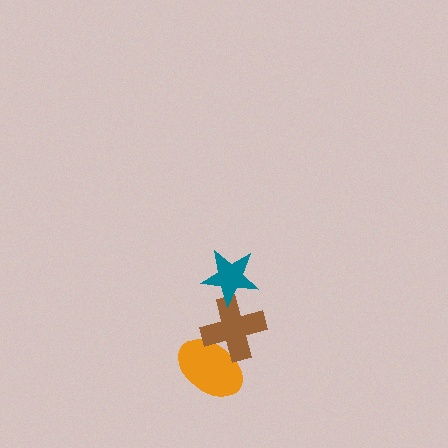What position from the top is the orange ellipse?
The orange ellipse is 3rd from the top.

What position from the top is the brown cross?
The brown cross is 2nd from the top.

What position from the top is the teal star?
The teal star is 1st from the top.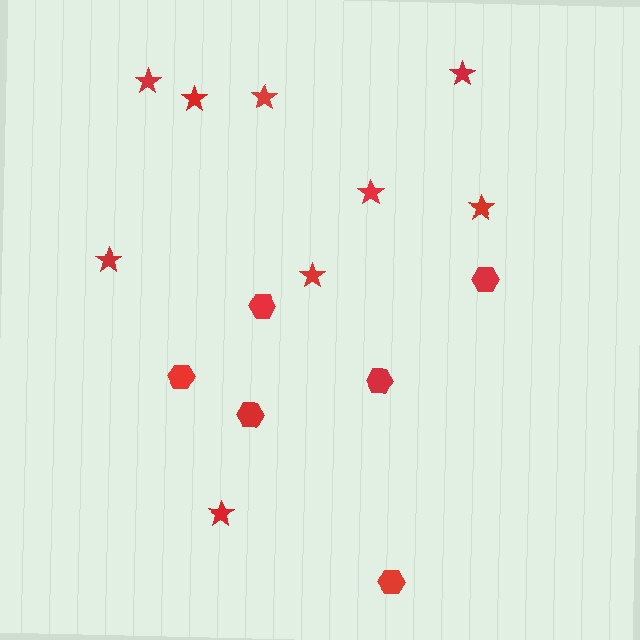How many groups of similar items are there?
There are 2 groups: one group of hexagons (6) and one group of stars (9).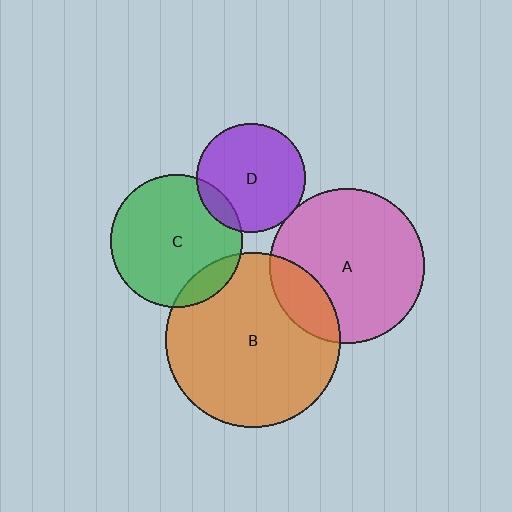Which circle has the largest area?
Circle B (orange).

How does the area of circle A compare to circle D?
Approximately 2.0 times.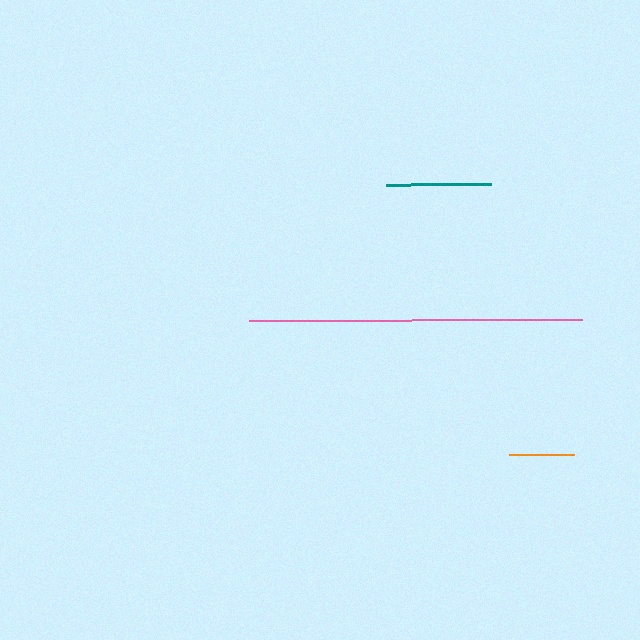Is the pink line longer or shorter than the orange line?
The pink line is longer than the orange line.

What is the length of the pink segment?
The pink segment is approximately 333 pixels long.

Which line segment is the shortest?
The orange line is the shortest at approximately 65 pixels.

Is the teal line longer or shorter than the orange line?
The teal line is longer than the orange line.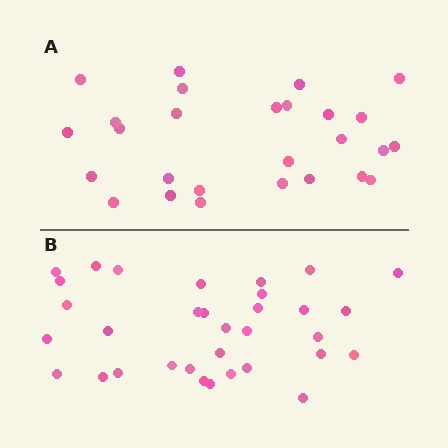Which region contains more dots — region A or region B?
Region B (the bottom region) has more dots.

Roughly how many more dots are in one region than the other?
Region B has about 6 more dots than region A.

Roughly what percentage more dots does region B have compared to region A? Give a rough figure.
About 20% more.